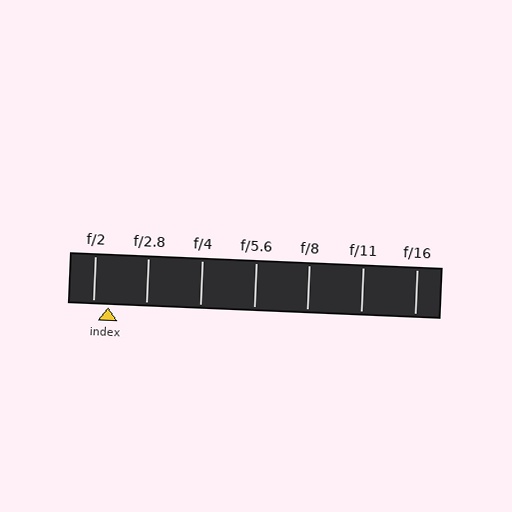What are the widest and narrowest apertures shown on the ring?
The widest aperture shown is f/2 and the narrowest is f/16.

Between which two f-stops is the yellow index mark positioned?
The index mark is between f/2 and f/2.8.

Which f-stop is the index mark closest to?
The index mark is closest to f/2.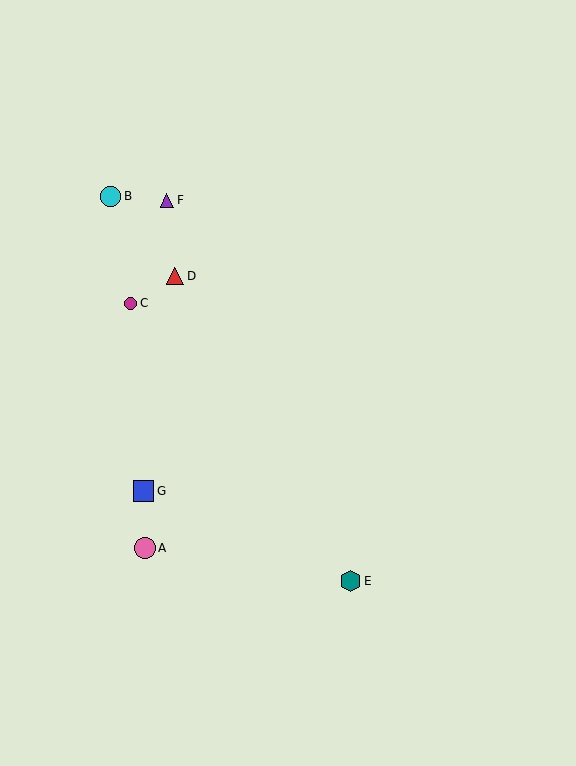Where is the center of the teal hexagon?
The center of the teal hexagon is at (350, 581).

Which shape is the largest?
The teal hexagon (labeled E) is the largest.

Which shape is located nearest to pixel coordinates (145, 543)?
The pink circle (labeled A) at (145, 548) is nearest to that location.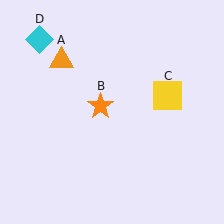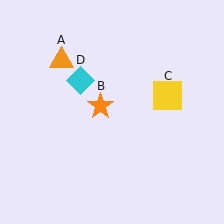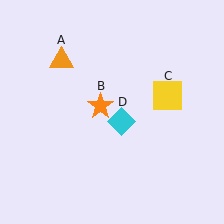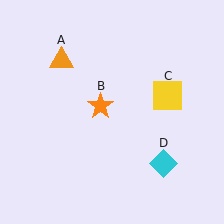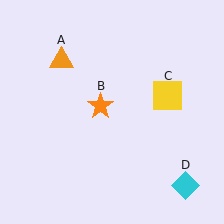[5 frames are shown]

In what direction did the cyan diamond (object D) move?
The cyan diamond (object D) moved down and to the right.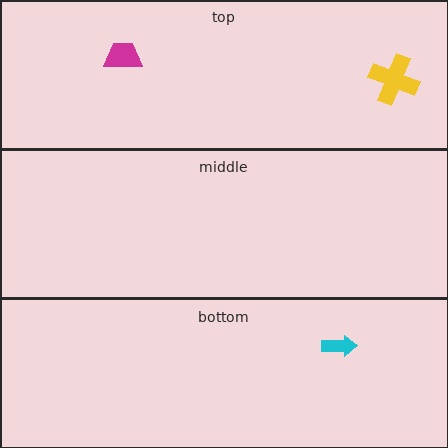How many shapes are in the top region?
2.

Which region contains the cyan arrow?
The bottom region.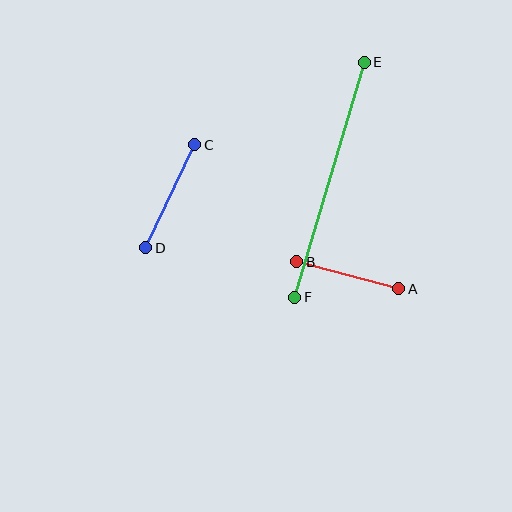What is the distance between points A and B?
The distance is approximately 105 pixels.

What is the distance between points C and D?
The distance is approximately 114 pixels.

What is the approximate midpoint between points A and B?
The midpoint is at approximately (348, 275) pixels.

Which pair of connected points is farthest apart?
Points E and F are farthest apart.